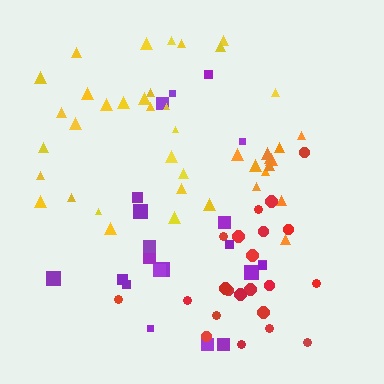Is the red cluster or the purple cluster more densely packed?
Red.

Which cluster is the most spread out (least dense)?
Purple.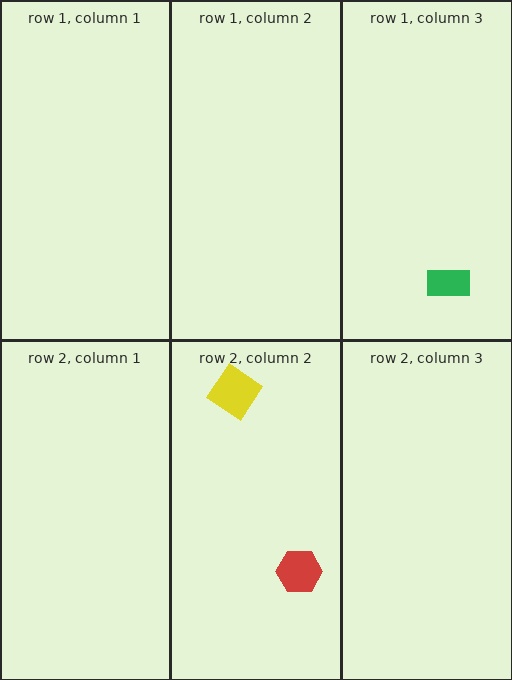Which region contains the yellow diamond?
The row 2, column 2 region.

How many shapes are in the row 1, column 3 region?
1.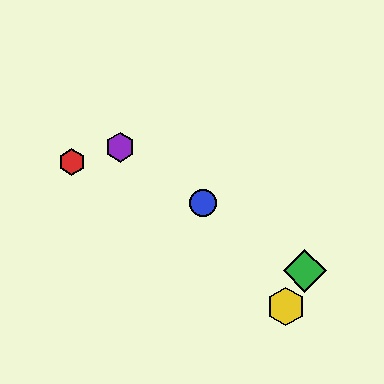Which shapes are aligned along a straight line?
The blue circle, the green diamond, the purple hexagon are aligned along a straight line.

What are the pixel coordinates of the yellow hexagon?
The yellow hexagon is at (286, 307).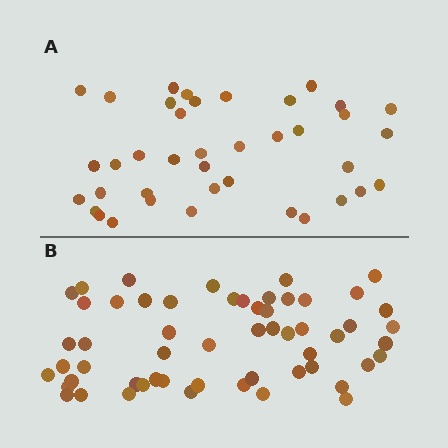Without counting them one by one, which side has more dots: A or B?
Region B (the bottom region) has more dots.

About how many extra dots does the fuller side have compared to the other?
Region B has approximately 15 more dots than region A.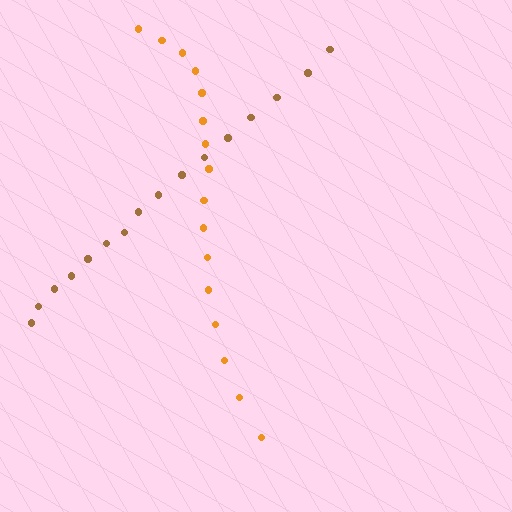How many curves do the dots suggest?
There are 2 distinct paths.